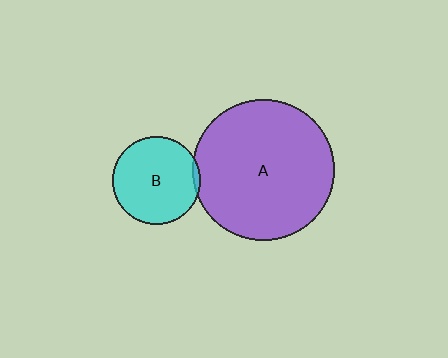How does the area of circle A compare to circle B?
Approximately 2.6 times.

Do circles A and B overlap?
Yes.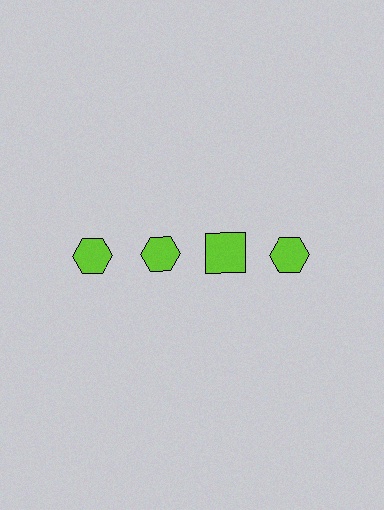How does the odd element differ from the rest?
It has a different shape: square instead of hexagon.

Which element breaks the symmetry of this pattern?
The lime square in the top row, center column breaks the symmetry. All other shapes are lime hexagons.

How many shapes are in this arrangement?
There are 4 shapes arranged in a grid pattern.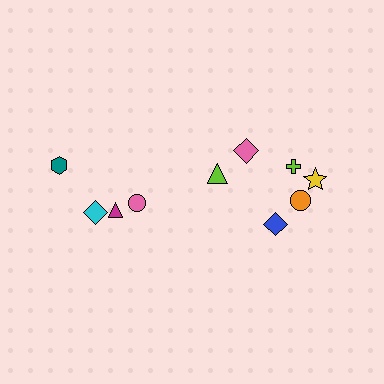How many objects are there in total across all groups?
There are 10 objects.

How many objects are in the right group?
There are 6 objects.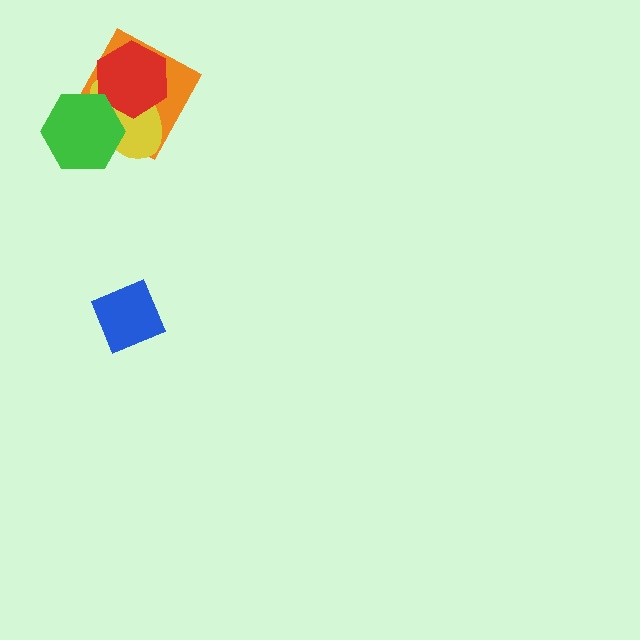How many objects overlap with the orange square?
3 objects overlap with the orange square.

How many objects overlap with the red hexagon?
3 objects overlap with the red hexagon.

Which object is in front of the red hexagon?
The green hexagon is in front of the red hexagon.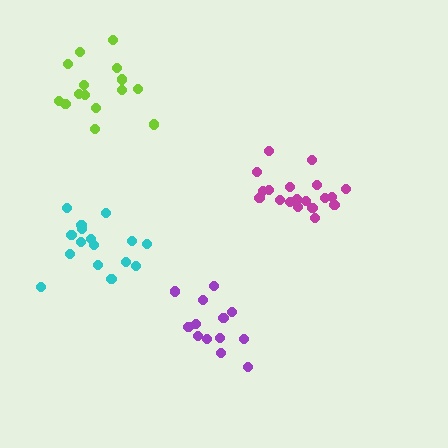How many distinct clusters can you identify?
There are 4 distinct clusters.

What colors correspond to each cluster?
The clusters are colored: purple, cyan, magenta, lime.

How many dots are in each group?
Group 1: 13 dots, Group 2: 16 dots, Group 3: 19 dots, Group 4: 15 dots (63 total).